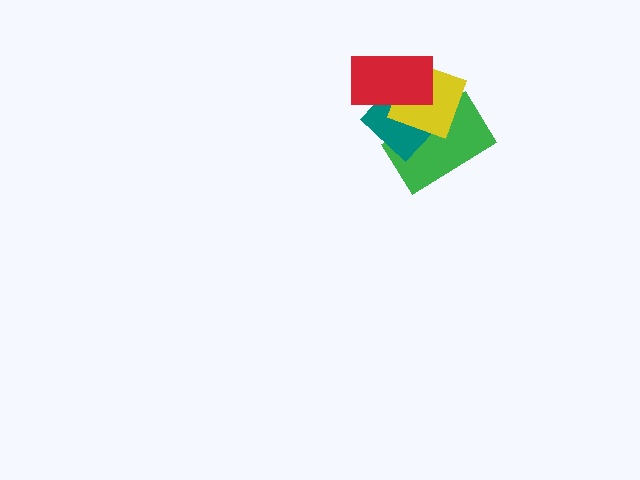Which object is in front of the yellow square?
The red rectangle is in front of the yellow square.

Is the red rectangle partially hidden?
No, no other shape covers it.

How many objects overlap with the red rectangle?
3 objects overlap with the red rectangle.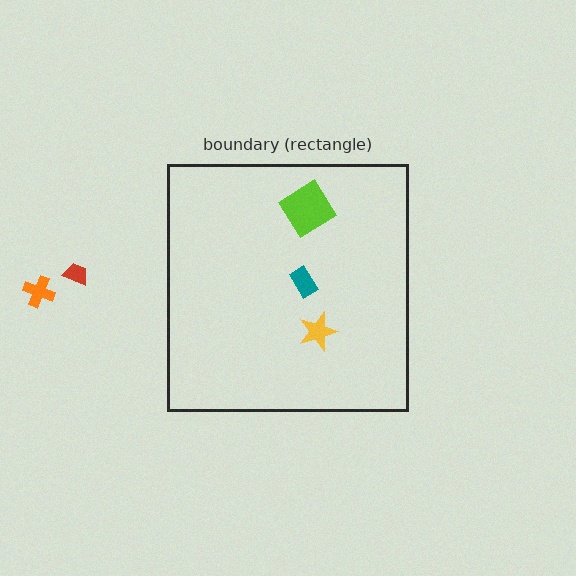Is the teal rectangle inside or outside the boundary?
Inside.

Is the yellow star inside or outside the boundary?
Inside.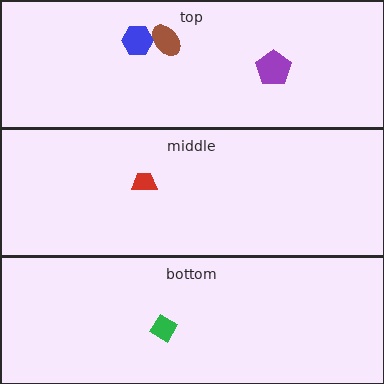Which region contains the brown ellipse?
The top region.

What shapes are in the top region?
The brown ellipse, the blue hexagon, the purple pentagon.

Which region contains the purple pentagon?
The top region.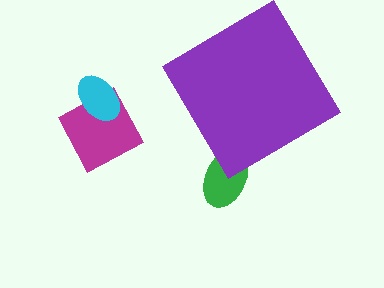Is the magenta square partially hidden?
No, the magenta square is fully visible.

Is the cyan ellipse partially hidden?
No, the cyan ellipse is fully visible.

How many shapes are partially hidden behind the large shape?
1 shape is partially hidden.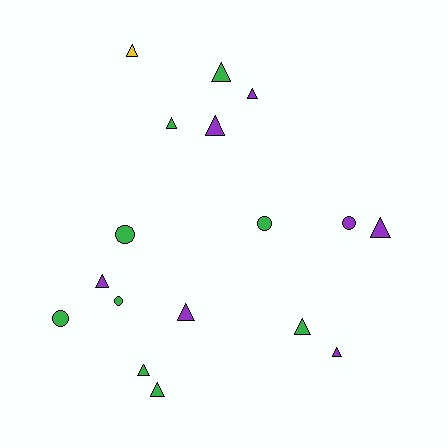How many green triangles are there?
There are 5 green triangles.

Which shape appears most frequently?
Triangle, with 12 objects.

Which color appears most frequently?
Green, with 9 objects.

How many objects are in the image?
There are 17 objects.